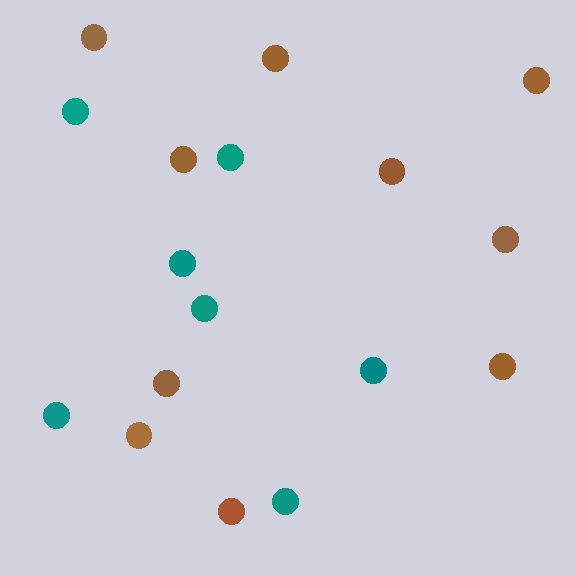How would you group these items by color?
There are 2 groups: one group of brown circles (10) and one group of teal circles (7).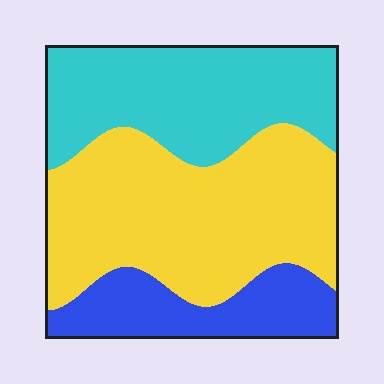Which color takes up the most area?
Yellow, at roughly 50%.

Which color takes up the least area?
Blue, at roughly 20%.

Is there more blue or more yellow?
Yellow.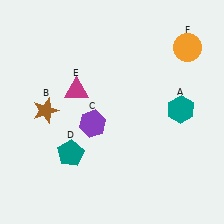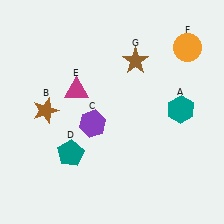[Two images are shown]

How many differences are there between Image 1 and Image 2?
There is 1 difference between the two images.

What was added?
A brown star (G) was added in Image 2.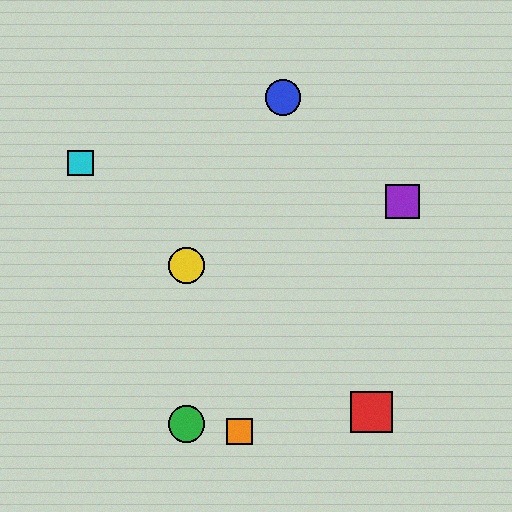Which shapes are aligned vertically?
The green circle, the yellow circle are aligned vertically.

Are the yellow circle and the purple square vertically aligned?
No, the yellow circle is at x≈186 and the purple square is at x≈403.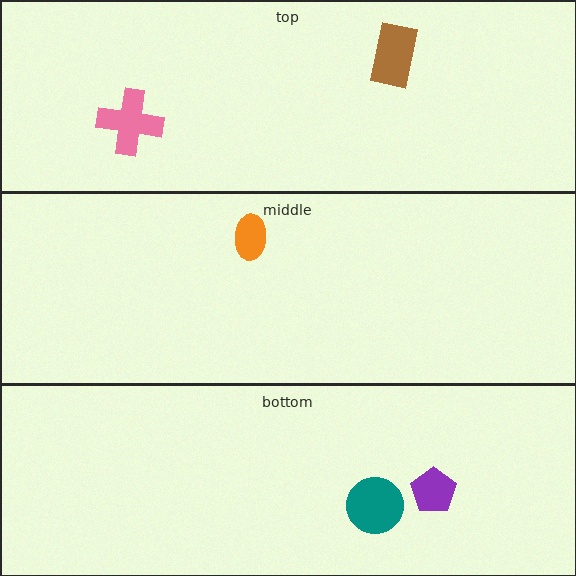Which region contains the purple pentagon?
The bottom region.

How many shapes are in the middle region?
1.